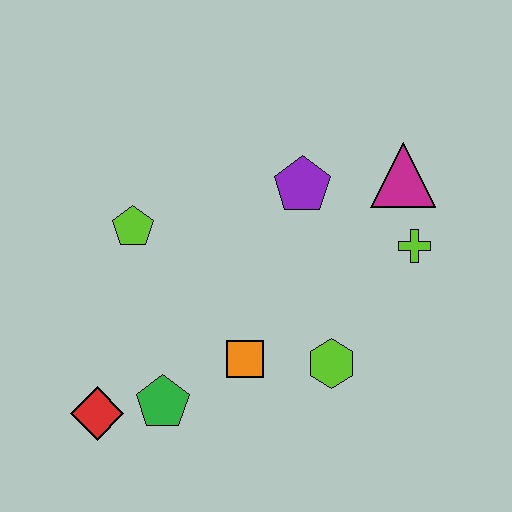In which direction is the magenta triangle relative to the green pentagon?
The magenta triangle is to the right of the green pentagon.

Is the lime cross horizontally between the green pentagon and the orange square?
No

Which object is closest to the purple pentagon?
The magenta triangle is closest to the purple pentagon.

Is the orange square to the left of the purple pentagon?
Yes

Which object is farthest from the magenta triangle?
The red diamond is farthest from the magenta triangle.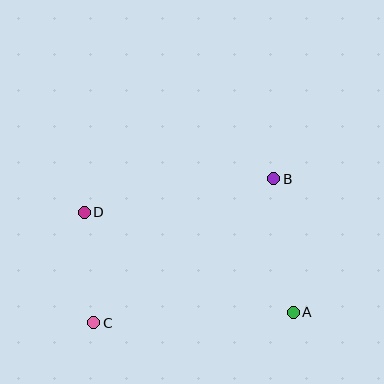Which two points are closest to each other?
Points C and D are closest to each other.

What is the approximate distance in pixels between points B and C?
The distance between B and C is approximately 231 pixels.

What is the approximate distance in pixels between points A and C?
The distance between A and C is approximately 200 pixels.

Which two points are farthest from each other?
Points A and D are farthest from each other.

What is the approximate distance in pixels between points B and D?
The distance between B and D is approximately 193 pixels.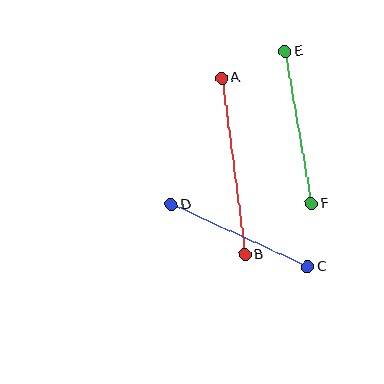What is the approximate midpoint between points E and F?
The midpoint is at approximately (298, 127) pixels.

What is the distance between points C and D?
The distance is approximately 150 pixels.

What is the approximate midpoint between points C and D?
The midpoint is at approximately (240, 236) pixels.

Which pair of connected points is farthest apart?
Points A and B are farthest apart.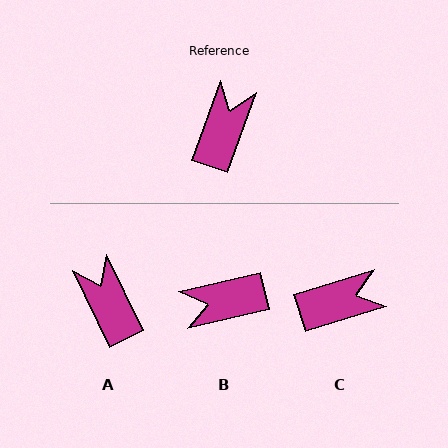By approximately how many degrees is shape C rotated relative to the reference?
Approximately 53 degrees clockwise.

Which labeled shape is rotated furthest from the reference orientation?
B, about 123 degrees away.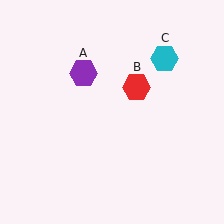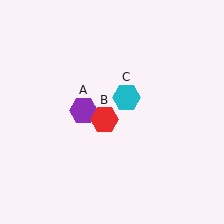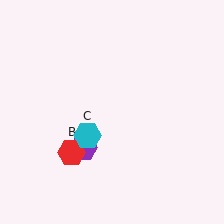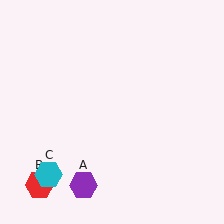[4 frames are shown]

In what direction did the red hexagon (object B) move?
The red hexagon (object B) moved down and to the left.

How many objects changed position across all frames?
3 objects changed position: purple hexagon (object A), red hexagon (object B), cyan hexagon (object C).